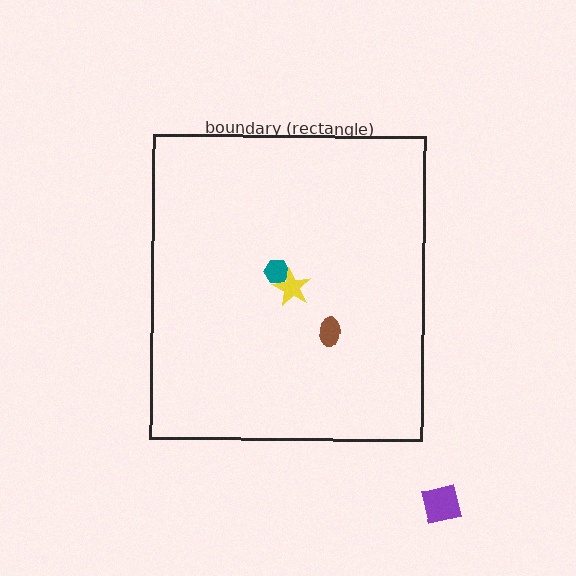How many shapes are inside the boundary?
3 inside, 1 outside.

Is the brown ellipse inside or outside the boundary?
Inside.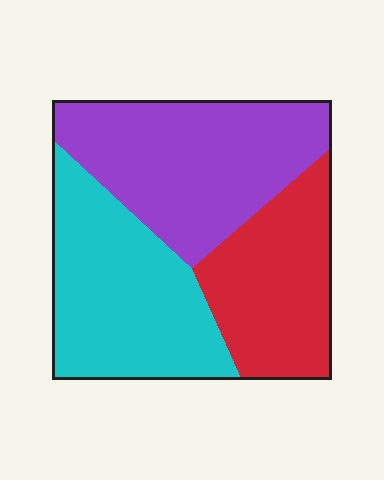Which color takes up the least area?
Red, at roughly 25%.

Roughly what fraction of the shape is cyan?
Cyan takes up about one third (1/3) of the shape.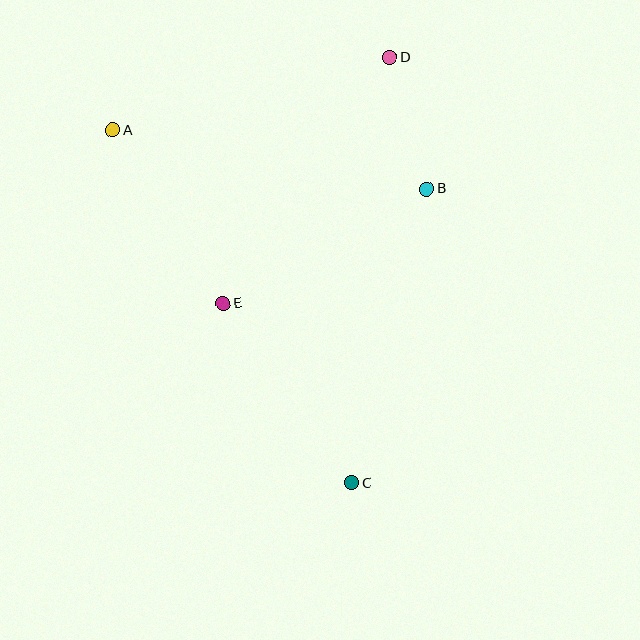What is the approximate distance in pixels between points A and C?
The distance between A and C is approximately 426 pixels.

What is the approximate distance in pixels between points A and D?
The distance between A and D is approximately 286 pixels.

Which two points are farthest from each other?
Points C and D are farthest from each other.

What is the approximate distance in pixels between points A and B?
The distance between A and B is approximately 319 pixels.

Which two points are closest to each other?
Points B and D are closest to each other.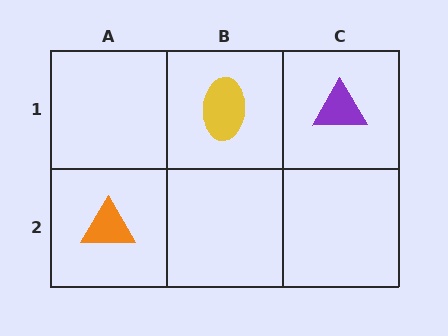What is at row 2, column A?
An orange triangle.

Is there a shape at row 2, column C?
No, that cell is empty.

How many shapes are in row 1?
2 shapes.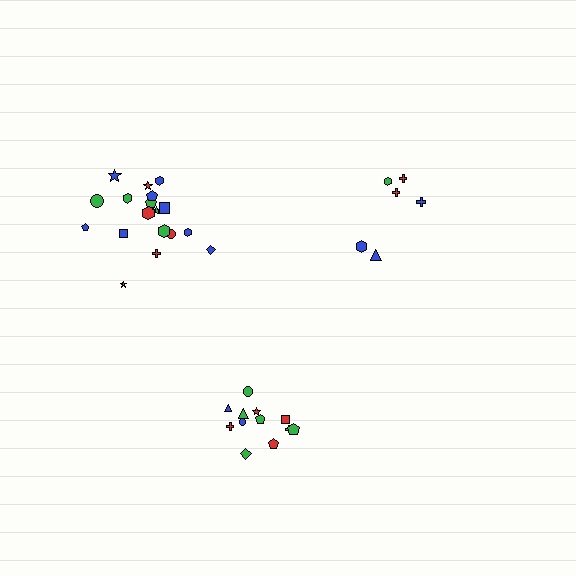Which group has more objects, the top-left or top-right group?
The top-left group.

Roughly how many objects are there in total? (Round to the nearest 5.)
Roughly 35 objects in total.